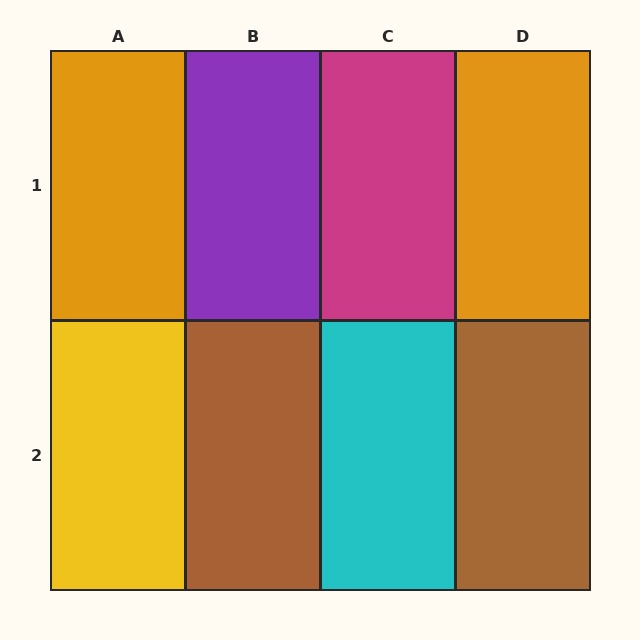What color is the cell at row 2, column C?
Cyan.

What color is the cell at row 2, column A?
Yellow.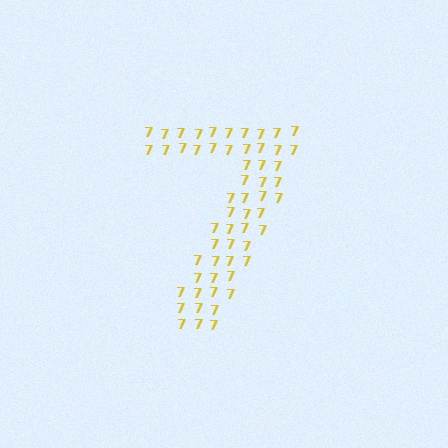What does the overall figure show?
The overall figure shows the digit 7.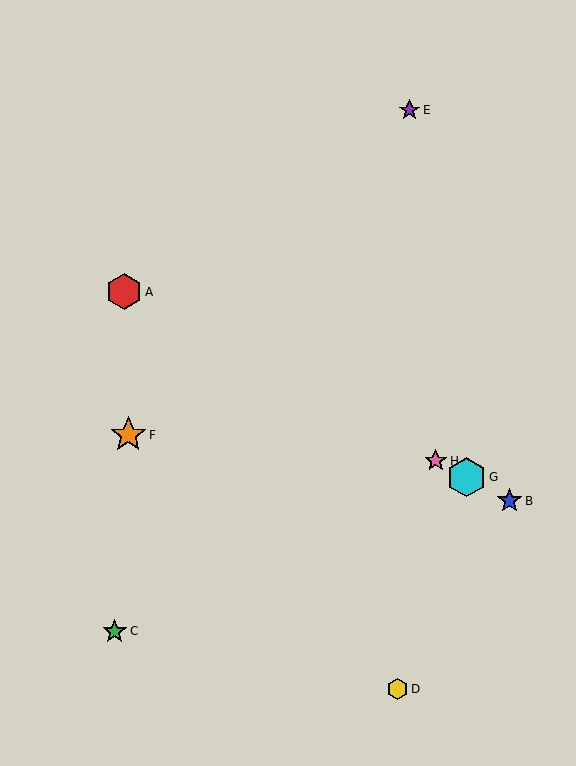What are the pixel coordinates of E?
Object E is at (410, 110).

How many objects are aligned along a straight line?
4 objects (A, B, G, H) are aligned along a straight line.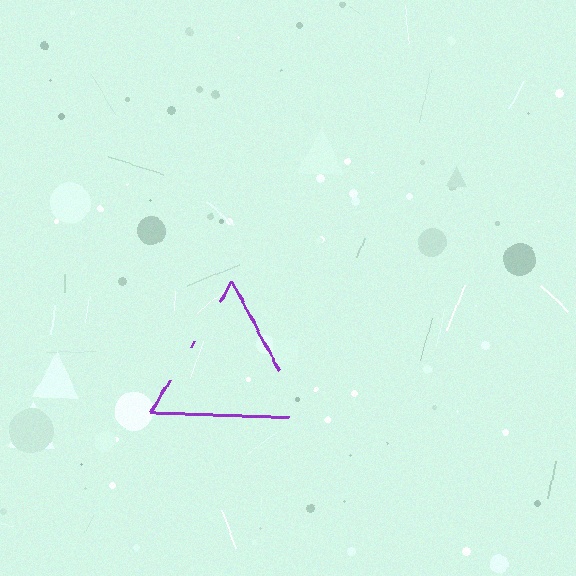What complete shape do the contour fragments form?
The contour fragments form a triangle.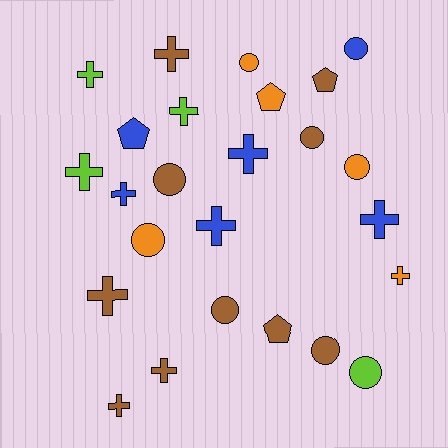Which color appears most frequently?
Brown, with 10 objects.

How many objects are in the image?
There are 25 objects.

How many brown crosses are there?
There are 4 brown crosses.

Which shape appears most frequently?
Cross, with 12 objects.